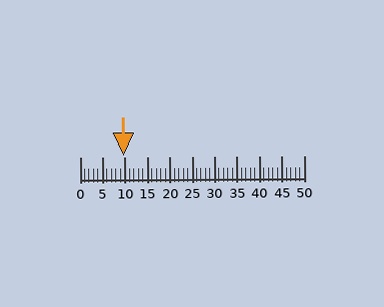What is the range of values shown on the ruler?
The ruler shows values from 0 to 50.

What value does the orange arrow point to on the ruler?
The orange arrow points to approximately 10.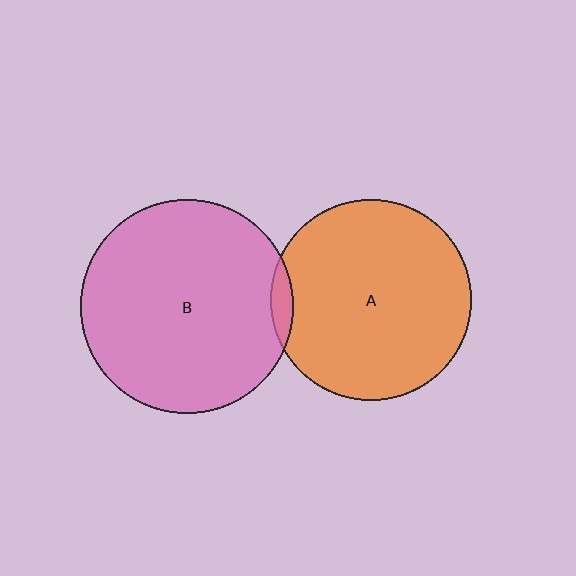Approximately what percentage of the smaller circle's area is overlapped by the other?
Approximately 5%.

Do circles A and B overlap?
Yes.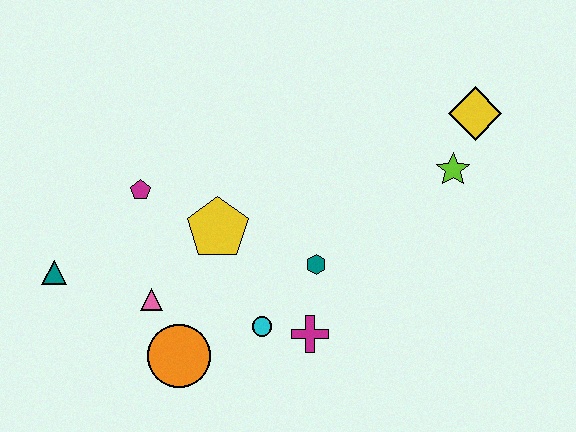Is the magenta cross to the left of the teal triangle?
No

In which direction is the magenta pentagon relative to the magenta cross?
The magenta pentagon is to the left of the magenta cross.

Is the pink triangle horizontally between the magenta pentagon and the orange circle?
Yes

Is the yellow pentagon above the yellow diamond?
No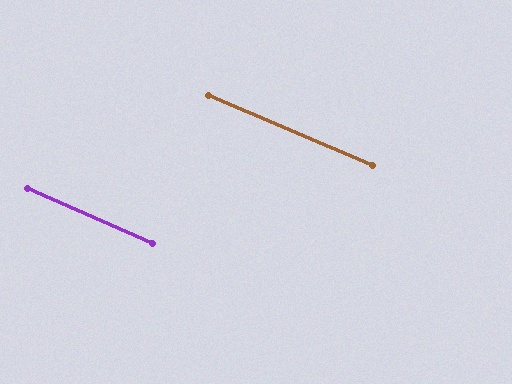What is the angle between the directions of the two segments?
Approximately 1 degree.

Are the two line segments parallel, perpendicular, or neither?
Parallel — their directions differ by only 0.6°.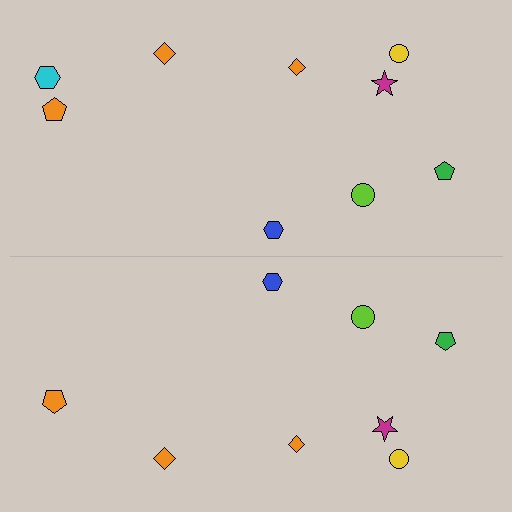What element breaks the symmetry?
A cyan hexagon is missing from the bottom side.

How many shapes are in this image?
There are 17 shapes in this image.